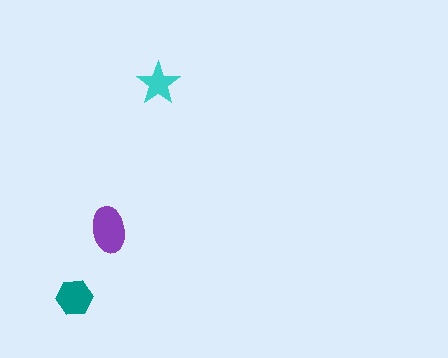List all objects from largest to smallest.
The purple ellipse, the teal hexagon, the cyan star.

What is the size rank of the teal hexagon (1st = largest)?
2nd.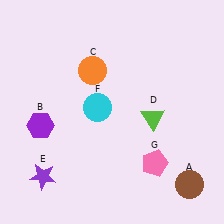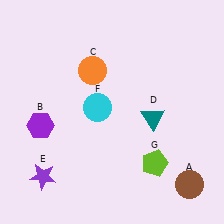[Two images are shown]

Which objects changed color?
D changed from lime to teal. G changed from pink to lime.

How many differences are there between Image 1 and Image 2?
There are 2 differences between the two images.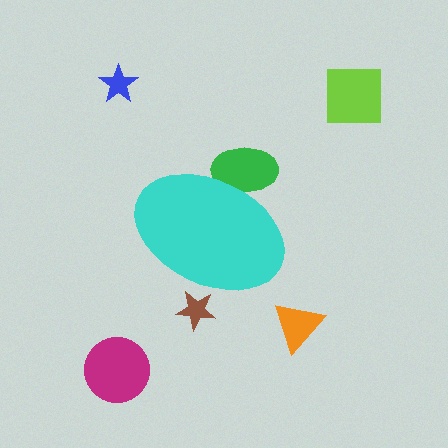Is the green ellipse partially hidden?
Yes, the green ellipse is partially hidden behind the cyan ellipse.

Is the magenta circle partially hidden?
No, the magenta circle is fully visible.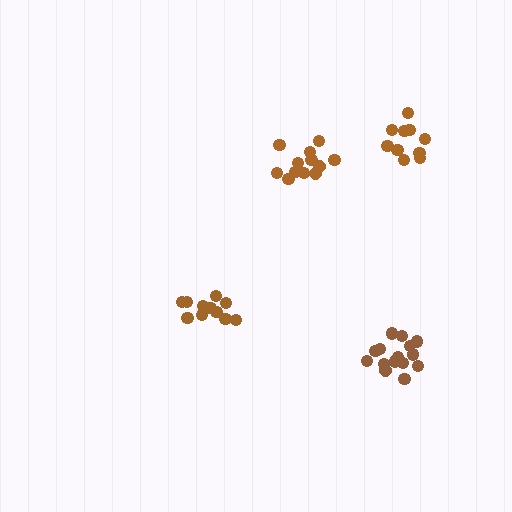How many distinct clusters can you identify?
There are 4 distinct clusters.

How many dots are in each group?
Group 1: 15 dots, Group 2: 11 dots, Group 3: 12 dots, Group 4: 10 dots (48 total).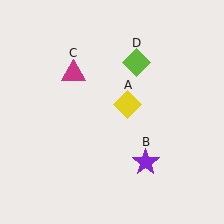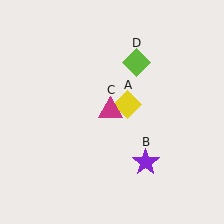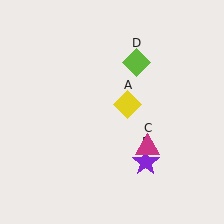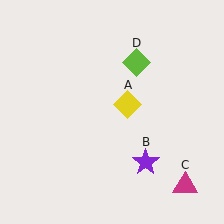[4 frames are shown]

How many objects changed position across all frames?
1 object changed position: magenta triangle (object C).